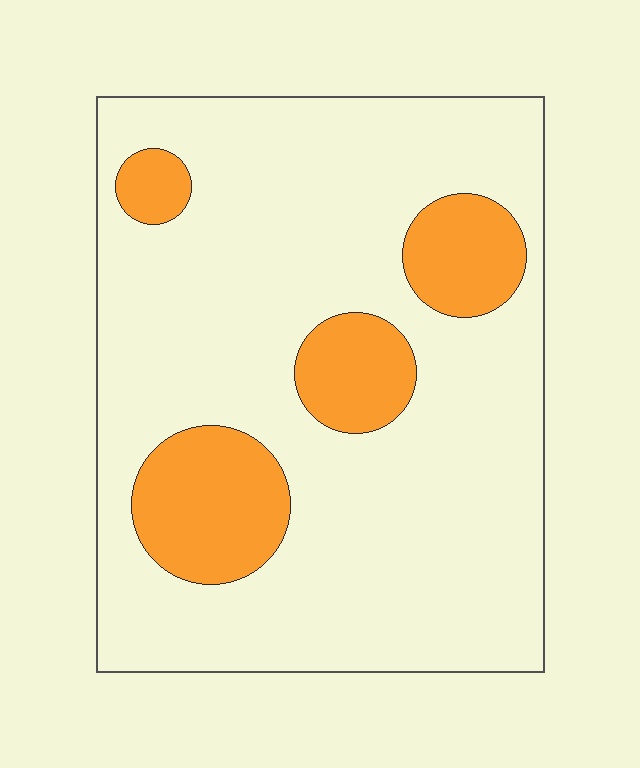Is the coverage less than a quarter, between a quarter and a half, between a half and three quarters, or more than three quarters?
Less than a quarter.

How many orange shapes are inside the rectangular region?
4.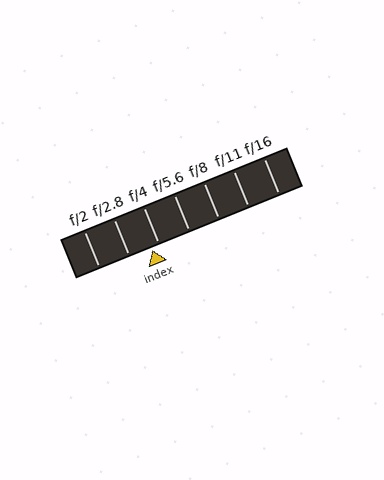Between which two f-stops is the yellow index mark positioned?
The index mark is between f/2.8 and f/4.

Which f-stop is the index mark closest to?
The index mark is closest to f/4.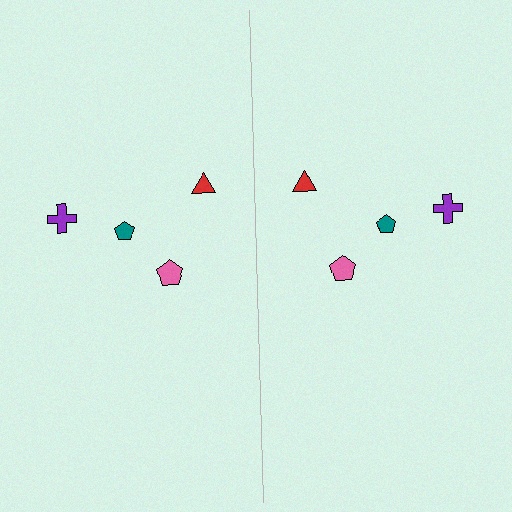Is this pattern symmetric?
Yes, this pattern has bilateral (reflection) symmetry.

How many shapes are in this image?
There are 8 shapes in this image.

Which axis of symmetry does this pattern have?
The pattern has a vertical axis of symmetry running through the center of the image.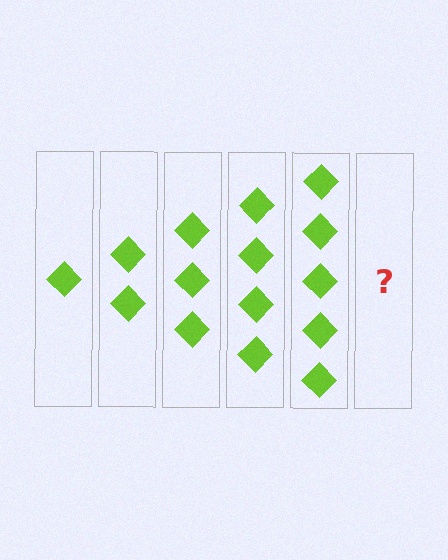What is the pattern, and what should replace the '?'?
The pattern is that each step adds one more diamond. The '?' should be 6 diamonds.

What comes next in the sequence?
The next element should be 6 diamonds.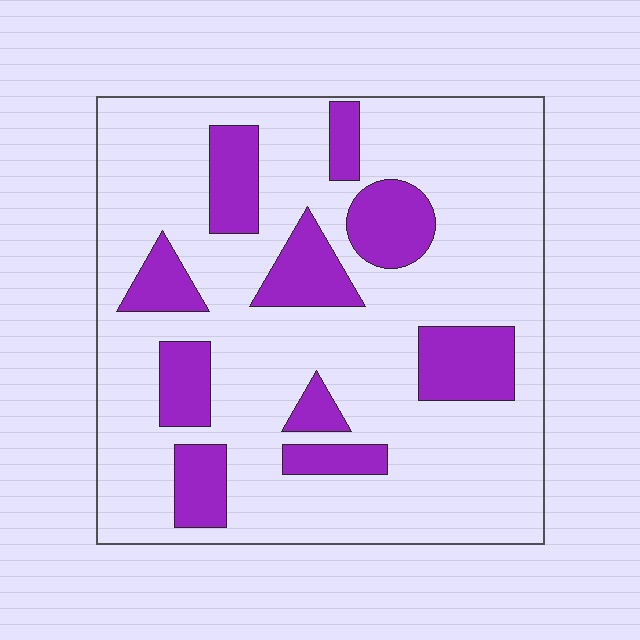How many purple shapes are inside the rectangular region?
10.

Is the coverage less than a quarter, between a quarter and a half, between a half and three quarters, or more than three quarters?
Less than a quarter.